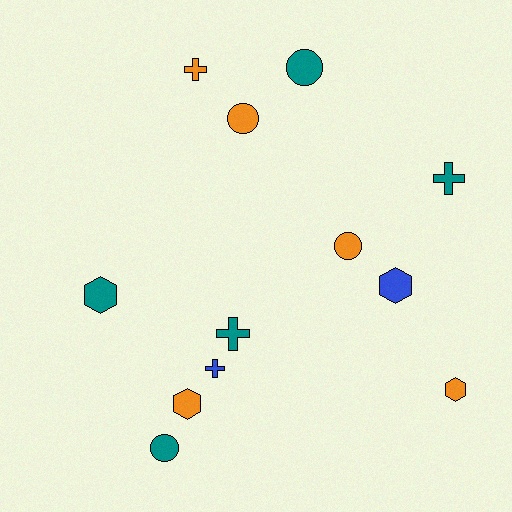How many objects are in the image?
There are 12 objects.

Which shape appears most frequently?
Circle, with 4 objects.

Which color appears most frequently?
Orange, with 5 objects.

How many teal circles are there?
There are 2 teal circles.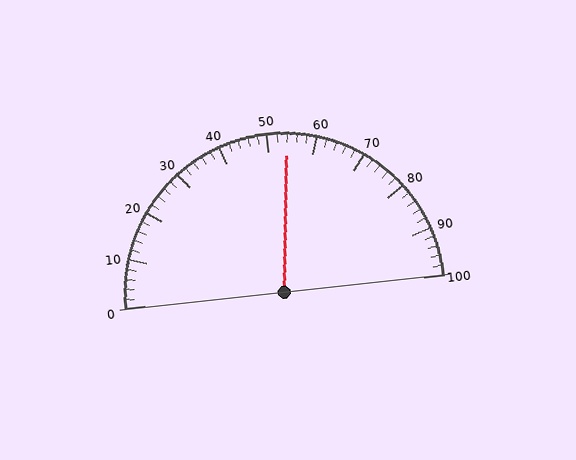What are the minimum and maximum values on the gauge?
The gauge ranges from 0 to 100.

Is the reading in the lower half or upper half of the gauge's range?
The reading is in the upper half of the range (0 to 100).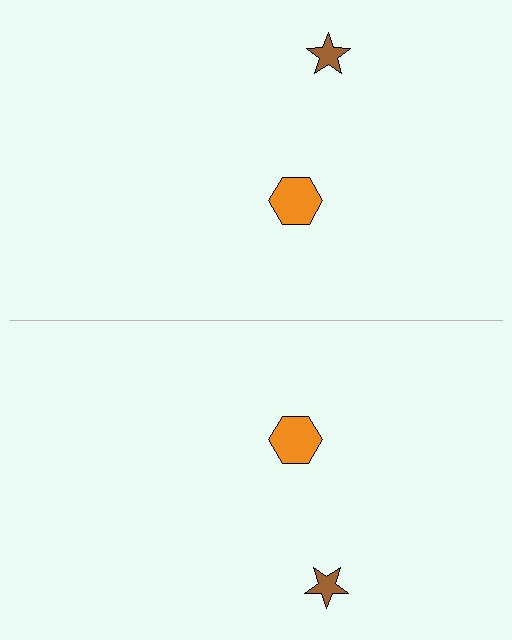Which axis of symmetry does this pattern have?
The pattern has a horizontal axis of symmetry running through the center of the image.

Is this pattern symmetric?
Yes, this pattern has bilateral (reflection) symmetry.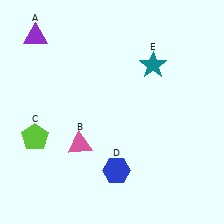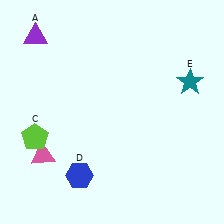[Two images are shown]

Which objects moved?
The objects that moved are: the pink triangle (B), the blue hexagon (D), the teal star (E).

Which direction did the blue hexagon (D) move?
The blue hexagon (D) moved left.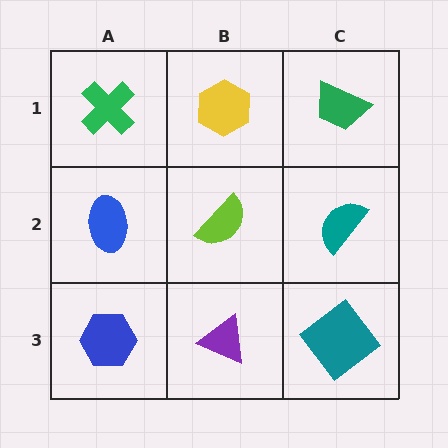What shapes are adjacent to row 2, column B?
A yellow hexagon (row 1, column B), a purple triangle (row 3, column B), a blue ellipse (row 2, column A), a teal semicircle (row 2, column C).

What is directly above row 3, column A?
A blue ellipse.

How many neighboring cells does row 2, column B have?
4.